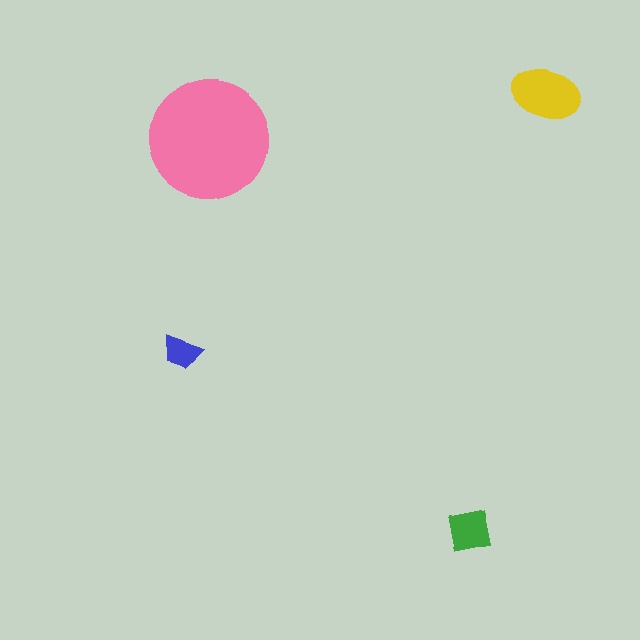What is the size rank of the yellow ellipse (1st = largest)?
2nd.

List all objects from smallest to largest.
The blue trapezoid, the green square, the yellow ellipse, the pink circle.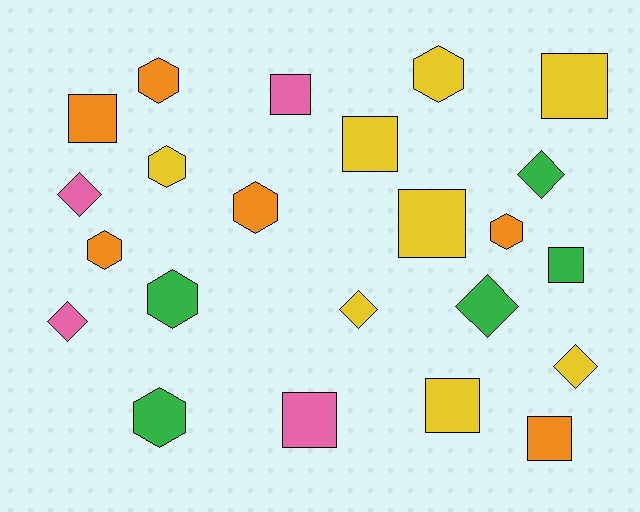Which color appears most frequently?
Yellow, with 8 objects.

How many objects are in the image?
There are 23 objects.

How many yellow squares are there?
There are 4 yellow squares.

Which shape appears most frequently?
Square, with 9 objects.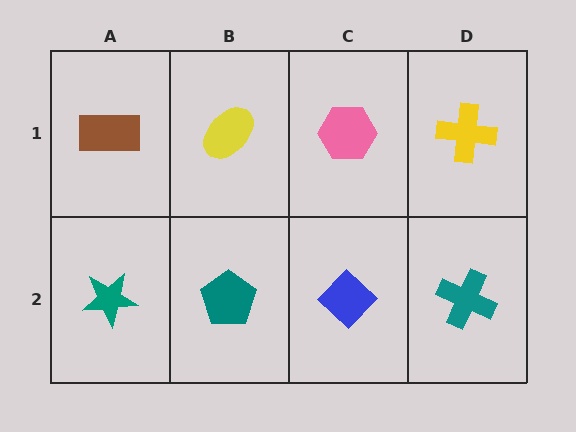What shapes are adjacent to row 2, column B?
A yellow ellipse (row 1, column B), a teal star (row 2, column A), a blue diamond (row 2, column C).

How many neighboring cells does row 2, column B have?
3.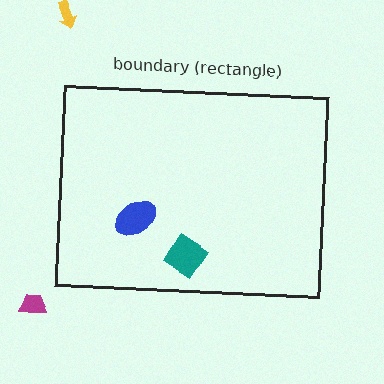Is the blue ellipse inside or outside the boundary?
Inside.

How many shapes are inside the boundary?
2 inside, 2 outside.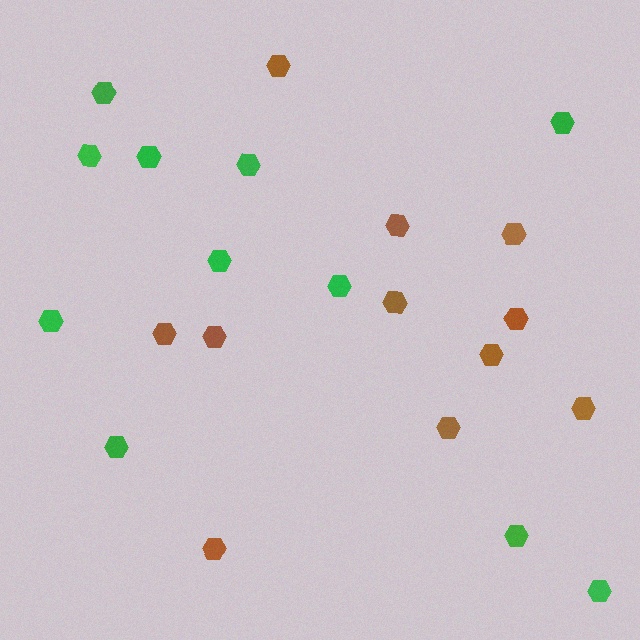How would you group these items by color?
There are 2 groups: one group of green hexagons (11) and one group of brown hexagons (11).